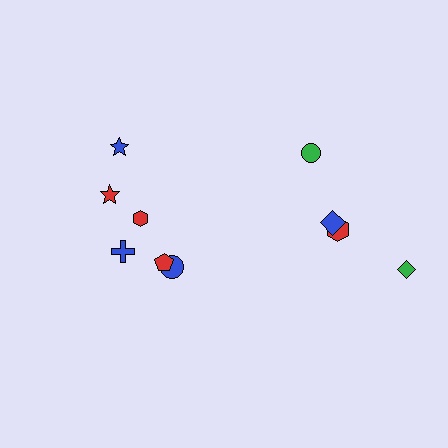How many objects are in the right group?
There are 4 objects.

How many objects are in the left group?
There are 6 objects.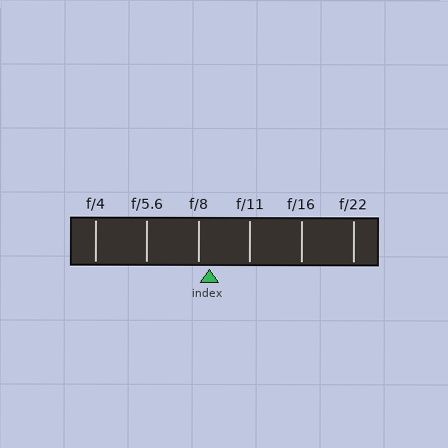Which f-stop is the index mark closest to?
The index mark is closest to f/8.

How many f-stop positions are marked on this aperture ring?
There are 6 f-stop positions marked.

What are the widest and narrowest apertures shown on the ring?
The widest aperture shown is f/4 and the narrowest is f/22.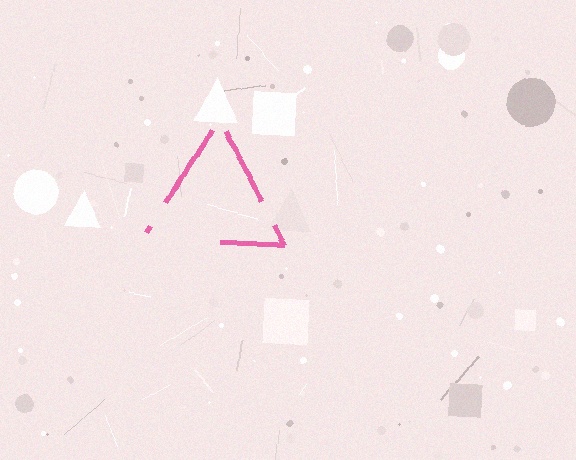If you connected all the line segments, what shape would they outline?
They would outline a triangle.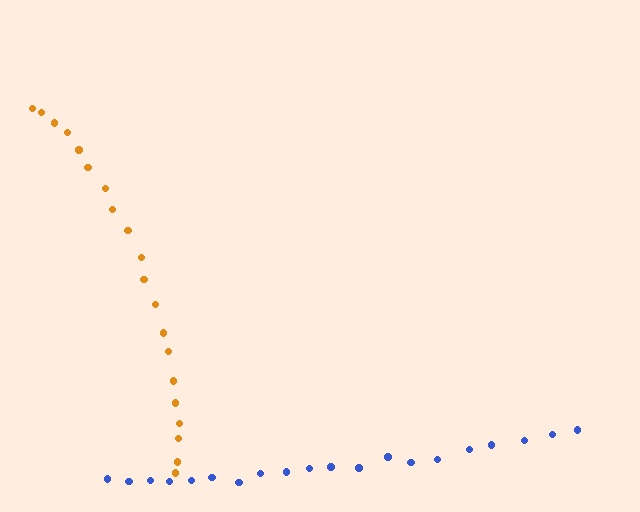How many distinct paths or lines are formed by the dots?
There are 2 distinct paths.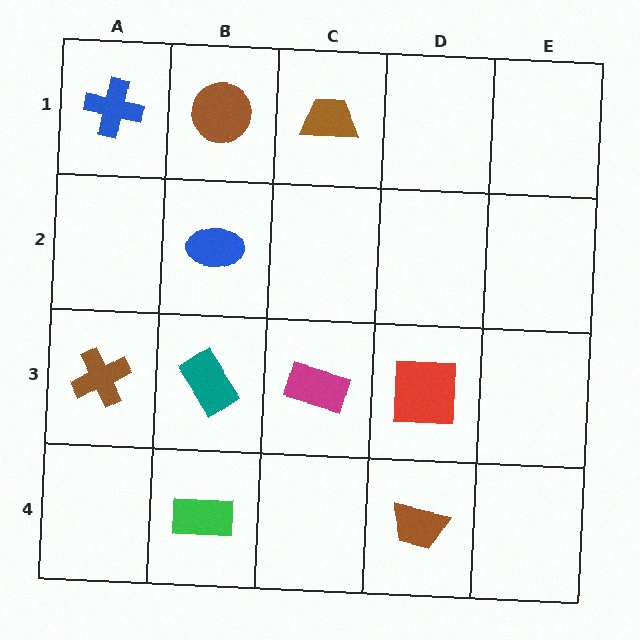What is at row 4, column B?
A green rectangle.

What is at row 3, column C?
A magenta rectangle.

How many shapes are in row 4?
2 shapes.